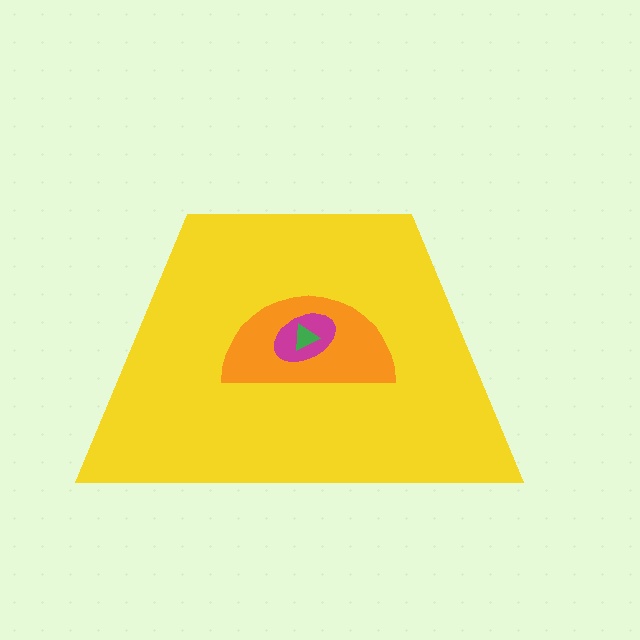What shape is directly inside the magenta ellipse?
The green triangle.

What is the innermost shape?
The green triangle.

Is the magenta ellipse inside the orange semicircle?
Yes.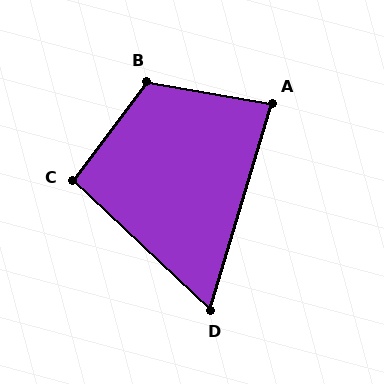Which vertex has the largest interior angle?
B, at approximately 117 degrees.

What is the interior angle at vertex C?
Approximately 97 degrees (obtuse).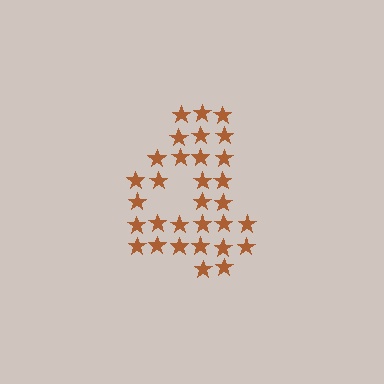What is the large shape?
The large shape is the digit 4.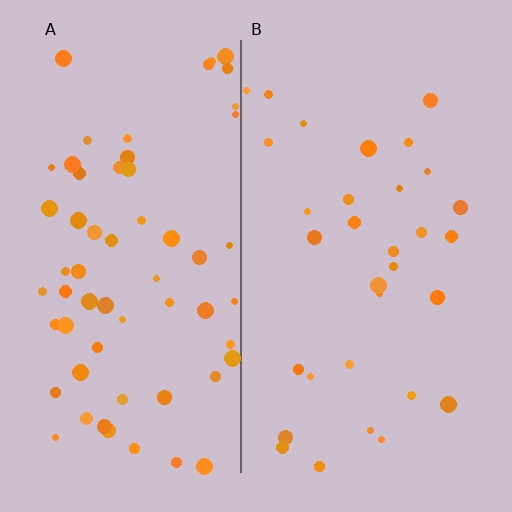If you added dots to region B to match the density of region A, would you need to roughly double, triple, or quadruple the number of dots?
Approximately double.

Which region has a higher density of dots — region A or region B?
A (the left).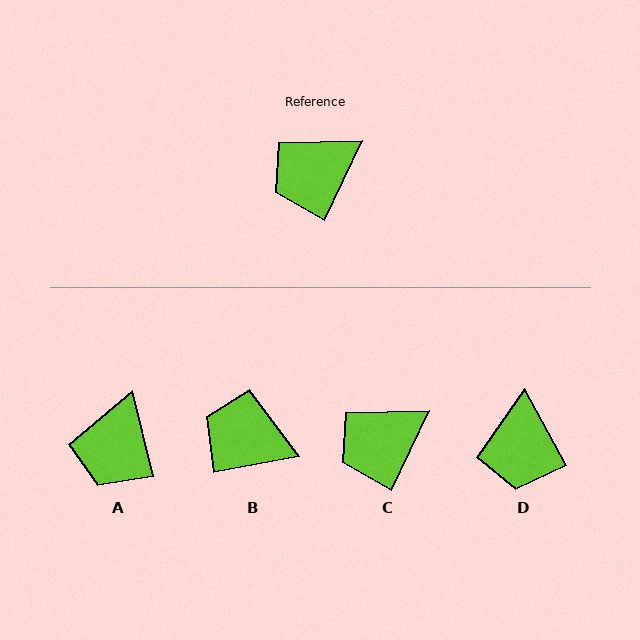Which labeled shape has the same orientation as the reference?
C.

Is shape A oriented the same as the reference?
No, it is off by about 39 degrees.